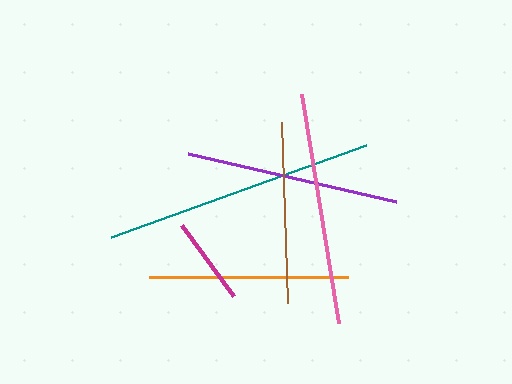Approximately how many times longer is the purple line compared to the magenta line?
The purple line is approximately 2.4 times the length of the magenta line.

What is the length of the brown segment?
The brown segment is approximately 181 pixels long.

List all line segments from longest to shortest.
From longest to shortest: teal, pink, purple, orange, brown, magenta.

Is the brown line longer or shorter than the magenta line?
The brown line is longer than the magenta line.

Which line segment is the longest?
The teal line is the longest at approximately 271 pixels.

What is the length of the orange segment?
The orange segment is approximately 199 pixels long.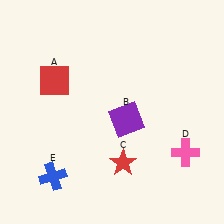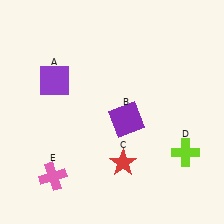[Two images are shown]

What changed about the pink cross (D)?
In Image 1, D is pink. In Image 2, it changed to lime.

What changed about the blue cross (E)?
In Image 1, E is blue. In Image 2, it changed to pink.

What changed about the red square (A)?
In Image 1, A is red. In Image 2, it changed to purple.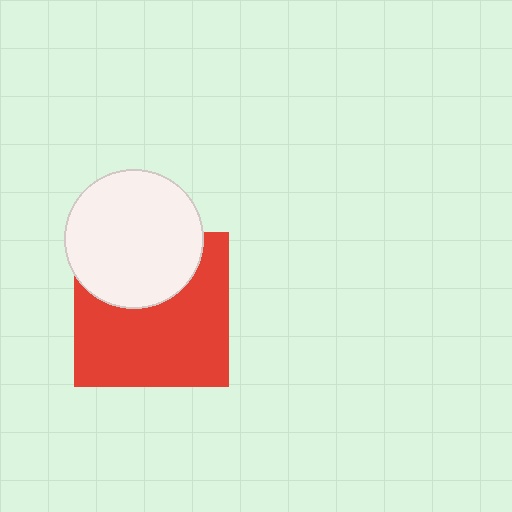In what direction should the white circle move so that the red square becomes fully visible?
The white circle should move up. That is the shortest direction to clear the overlap and leave the red square fully visible.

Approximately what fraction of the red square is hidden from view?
Roughly 35% of the red square is hidden behind the white circle.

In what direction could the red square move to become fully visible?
The red square could move down. That would shift it out from behind the white circle entirely.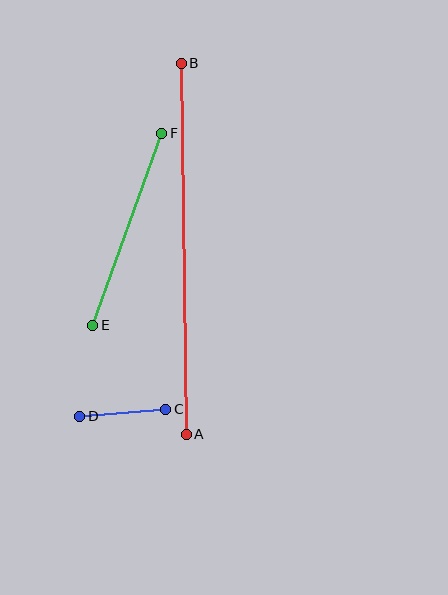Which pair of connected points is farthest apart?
Points A and B are farthest apart.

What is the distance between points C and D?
The distance is approximately 86 pixels.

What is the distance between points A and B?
The distance is approximately 371 pixels.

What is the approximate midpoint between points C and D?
The midpoint is at approximately (123, 413) pixels.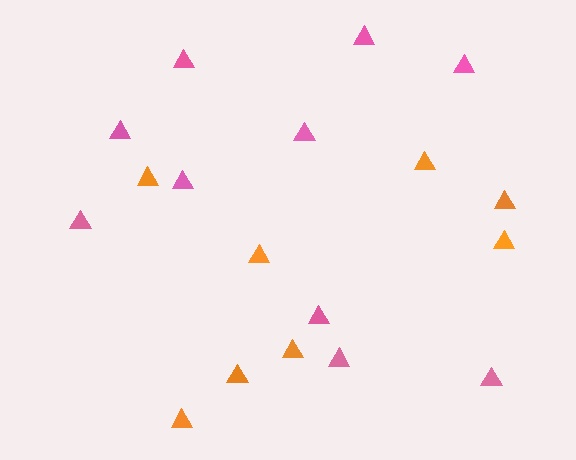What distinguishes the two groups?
There are 2 groups: one group of orange triangles (8) and one group of pink triangles (10).